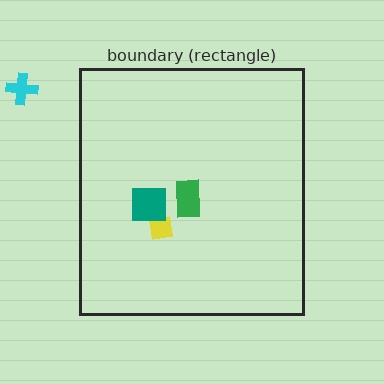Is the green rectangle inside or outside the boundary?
Inside.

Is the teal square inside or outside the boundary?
Inside.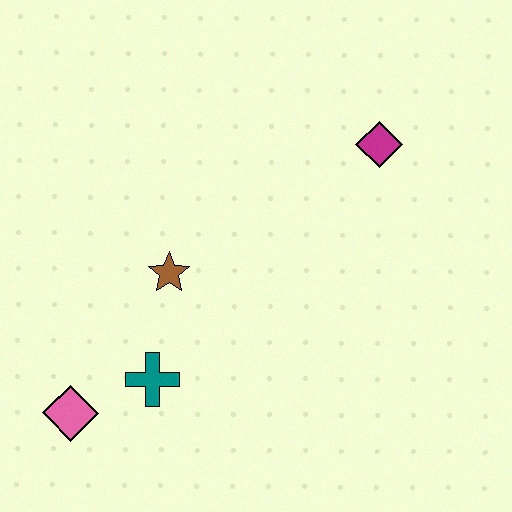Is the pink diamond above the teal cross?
No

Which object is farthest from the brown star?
The magenta diamond is farthest from the brown star.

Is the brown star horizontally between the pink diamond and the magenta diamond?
Yes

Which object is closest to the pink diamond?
The teal cross is closest to the pink diamond.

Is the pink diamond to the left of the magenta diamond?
Yes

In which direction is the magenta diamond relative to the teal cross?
The magenta diamond is above the teal cross.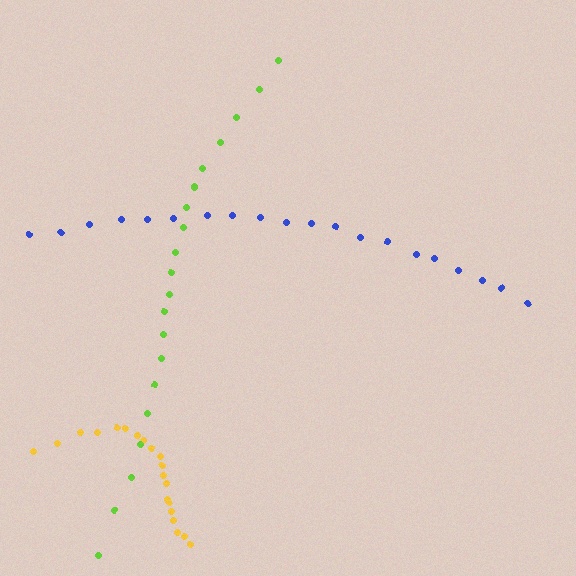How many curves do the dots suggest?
There are 3 distinct paths.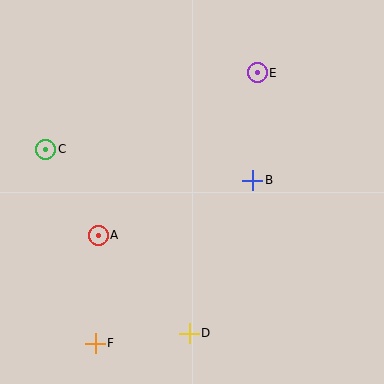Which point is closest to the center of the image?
Point B at (253, 180) is closest to the center.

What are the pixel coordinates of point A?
Point A is at (98, 235).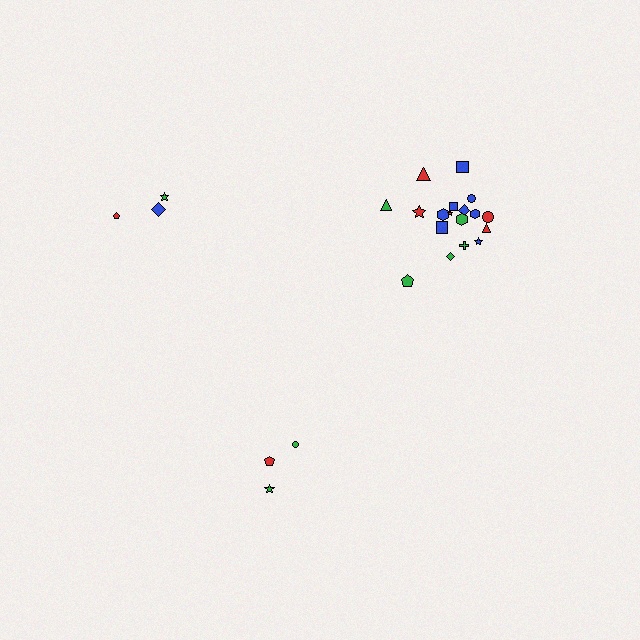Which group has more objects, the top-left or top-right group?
The top-right group.